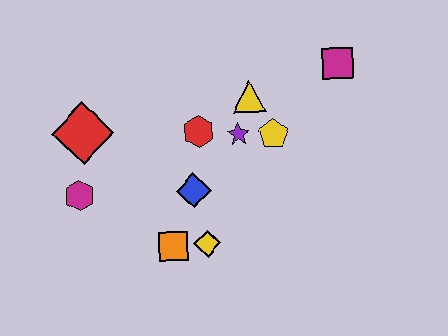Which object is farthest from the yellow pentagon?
The magenta hexagon is farthest from the yellow pentagon.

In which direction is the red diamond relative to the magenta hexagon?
The red diamond is above the magenta hexagon.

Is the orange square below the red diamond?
Yes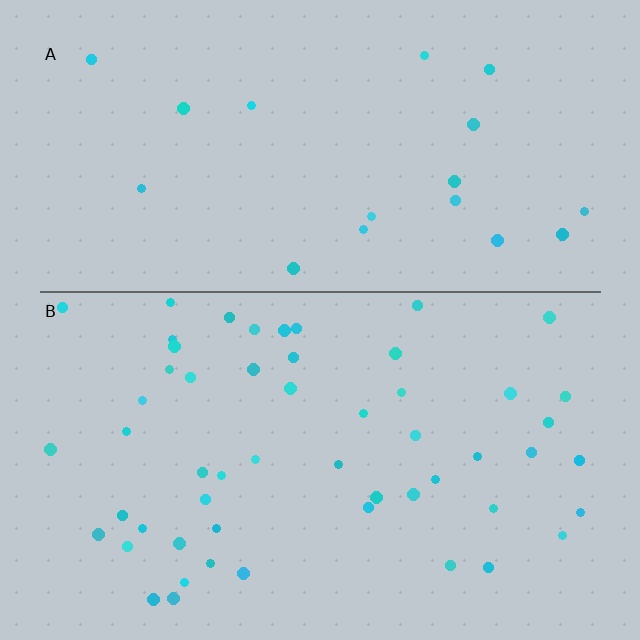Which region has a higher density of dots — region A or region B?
B (the bottom).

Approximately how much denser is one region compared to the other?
Approximately 2.9× — region B over region A.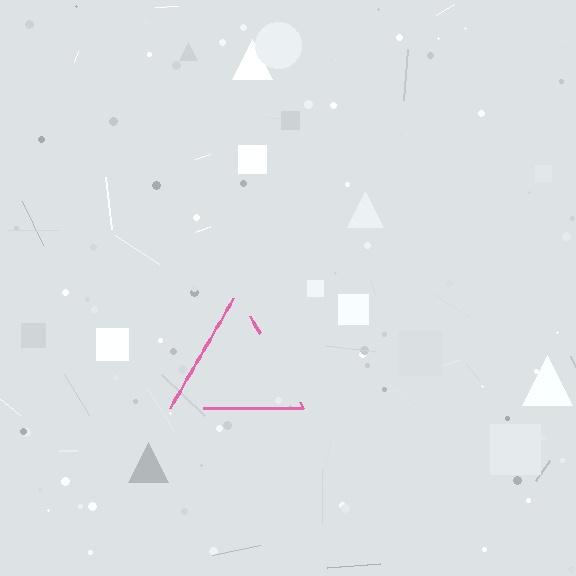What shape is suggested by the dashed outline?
The dashed outline suggests a triangle.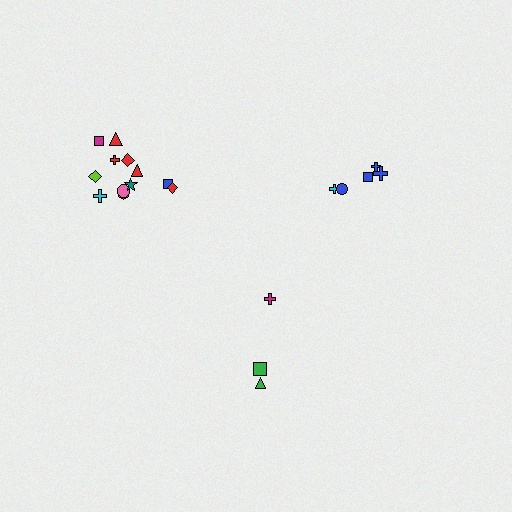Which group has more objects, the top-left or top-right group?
The top-left group.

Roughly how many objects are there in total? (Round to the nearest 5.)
Roughly 20 objects in total.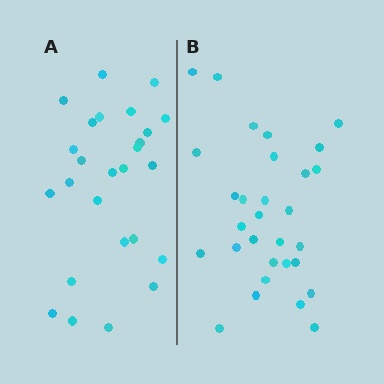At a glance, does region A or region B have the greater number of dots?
Region B (the right region) has more dots.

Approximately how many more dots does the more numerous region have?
Region B has about 4 more dots than region A.